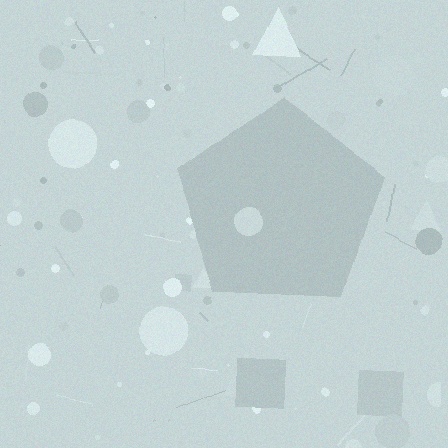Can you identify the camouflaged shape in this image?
The camouflaged shape is a pentagon.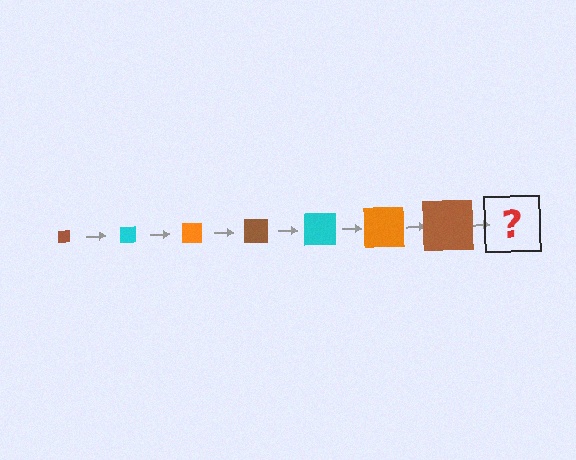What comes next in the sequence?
The next element should be a cyan square, larger than the previous one.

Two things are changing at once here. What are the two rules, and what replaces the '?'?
The two rules are that the square grows larger each step and the color cycles through brown, cyan, and orange. The '?' should be a cyan square, larger than the previous one.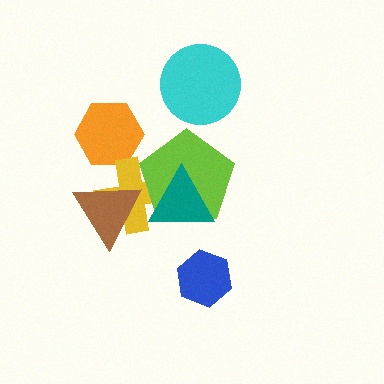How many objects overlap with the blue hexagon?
0 objects overlap with the blue hexagon.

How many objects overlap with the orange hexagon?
0 objects overlap with the orange hexagon.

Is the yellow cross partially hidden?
Yes, it is partially covered by another shape.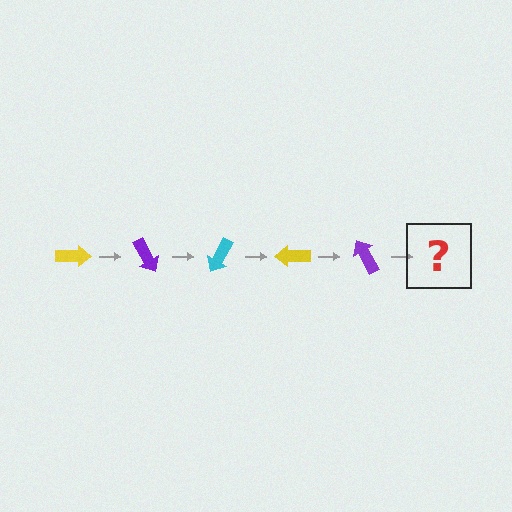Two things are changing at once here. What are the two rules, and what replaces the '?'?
The two rules are that it rotates 60 degrees each step and the color cycles through yellow, purple, and cyan. The '?' should be a cyan arrow, rotated 300 degrees from the start.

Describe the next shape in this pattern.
It should be a cyan arrow, rotated 300 degrees from the start.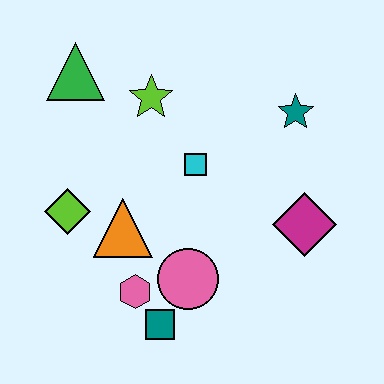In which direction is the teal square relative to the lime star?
The teal square is below the lime star.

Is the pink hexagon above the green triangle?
No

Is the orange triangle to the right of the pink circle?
No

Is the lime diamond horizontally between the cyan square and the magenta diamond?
No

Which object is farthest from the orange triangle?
The teal star is farthest from the orange triangle.